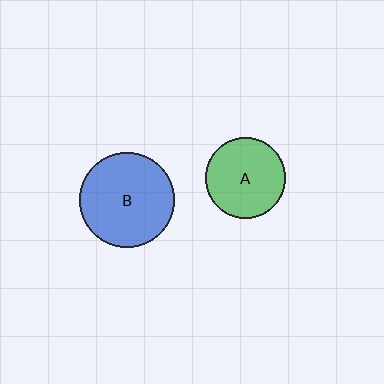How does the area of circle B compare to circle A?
Approximately 1.4 times.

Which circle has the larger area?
Circle B (blue).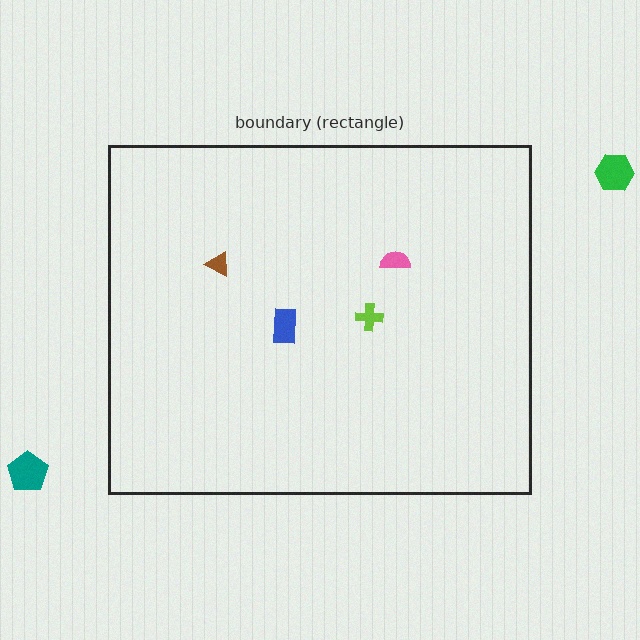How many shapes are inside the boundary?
4 inside, 2 outside.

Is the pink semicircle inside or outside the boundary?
Inside.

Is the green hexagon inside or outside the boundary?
Outside.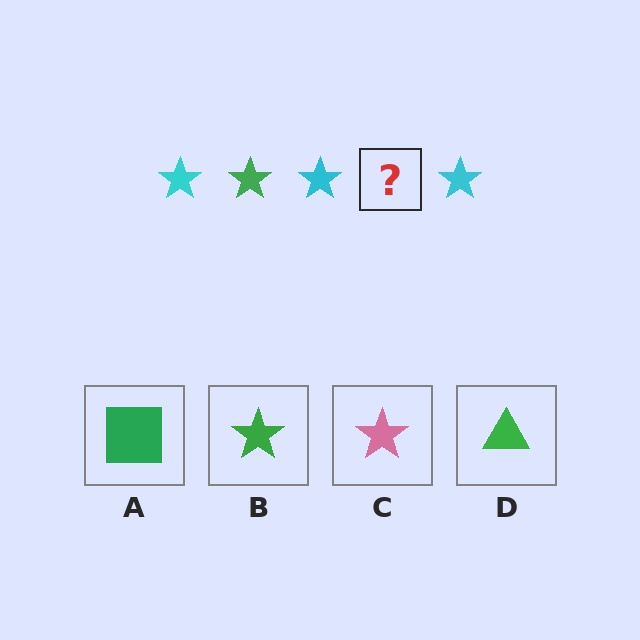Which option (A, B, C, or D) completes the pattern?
B.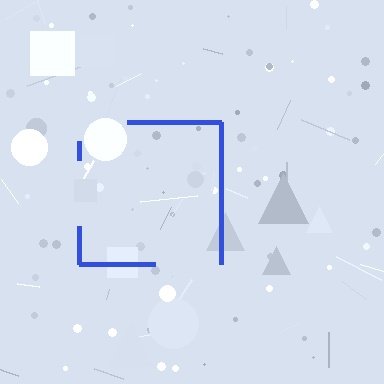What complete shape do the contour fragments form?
The contour fragments form a square.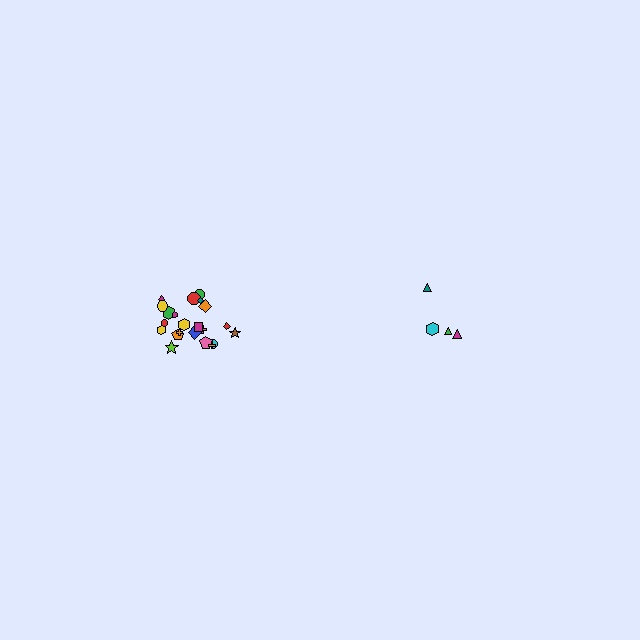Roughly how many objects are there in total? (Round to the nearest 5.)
Roughly 25 objects in total.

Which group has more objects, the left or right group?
The left group.